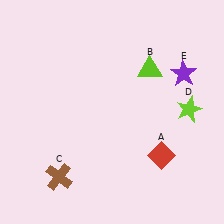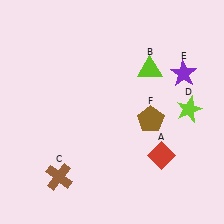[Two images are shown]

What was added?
A brown pentagon (F) was added in Image 2.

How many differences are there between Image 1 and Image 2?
There is 1 difference between the two images.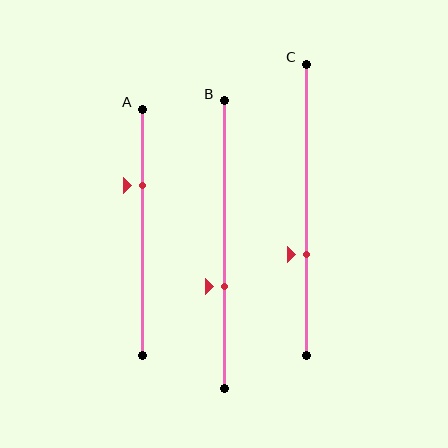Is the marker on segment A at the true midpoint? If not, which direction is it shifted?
No, the marker on segment A is shifted upward by about 19% of the segment length.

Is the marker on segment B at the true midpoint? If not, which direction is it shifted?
No, the marker on segment B is shifted downward by about 15% of the segment length.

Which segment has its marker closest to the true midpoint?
Segment B has its marker closest to the true midpoint.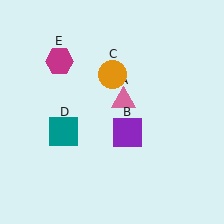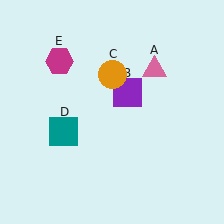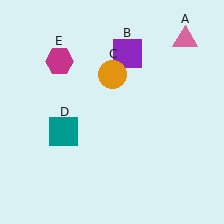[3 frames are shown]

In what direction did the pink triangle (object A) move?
The pink triangle (object A) moved up and to the right.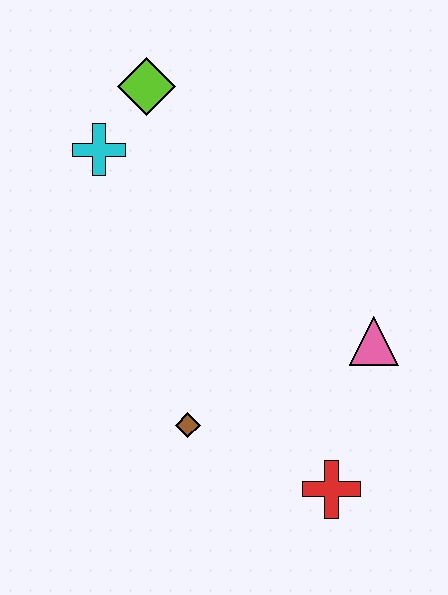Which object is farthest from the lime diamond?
The red cross is farthest from the lime diamond.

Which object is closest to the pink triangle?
The red cross is closest to the pink triangle.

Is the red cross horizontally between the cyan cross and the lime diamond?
No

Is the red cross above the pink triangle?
No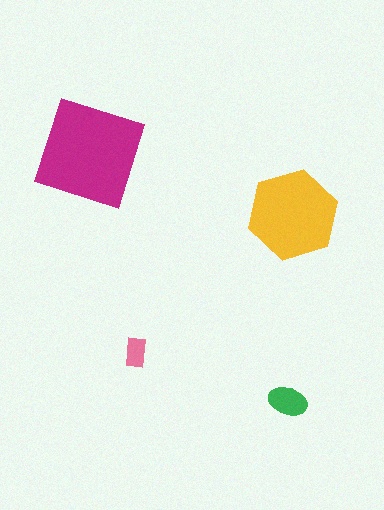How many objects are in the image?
There are 4 objects in the image.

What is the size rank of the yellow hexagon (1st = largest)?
2nd.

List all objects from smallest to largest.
The pink rectangle, the green ellipse, the yellow hexagon, the magenta diamond.